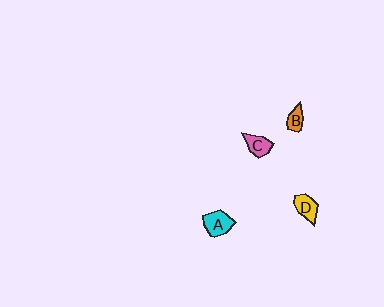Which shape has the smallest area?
Shape B (orange).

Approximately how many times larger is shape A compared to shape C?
Approximately 1.3 times.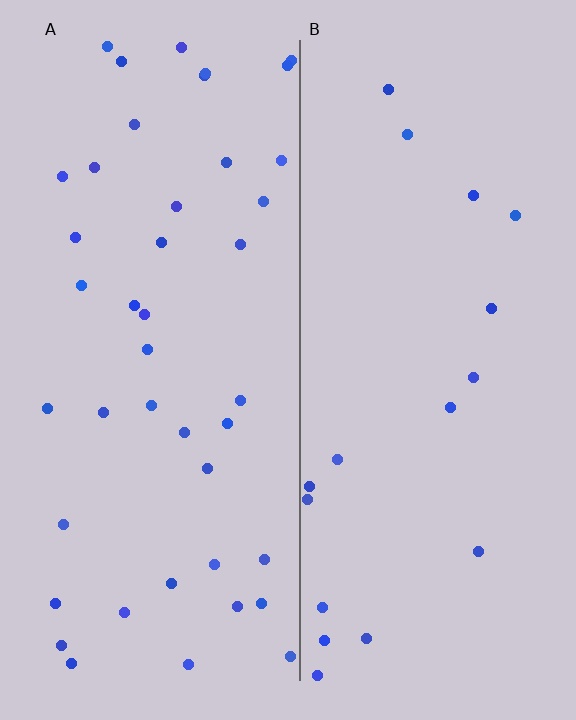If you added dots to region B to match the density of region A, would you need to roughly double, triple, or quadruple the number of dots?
Approximately double.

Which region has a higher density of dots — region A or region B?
A (the left).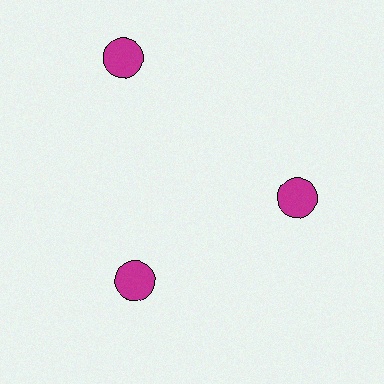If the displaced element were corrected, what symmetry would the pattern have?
It would have 3-fold rotational symmetry — the pattern would map onto itself every 120 degrees.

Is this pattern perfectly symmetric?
No. The 3 magenta circles are arranged in a ring, but one element near the 11 o'clock position is pushed outward from the center, breaking the 3-fold rotational symmetry.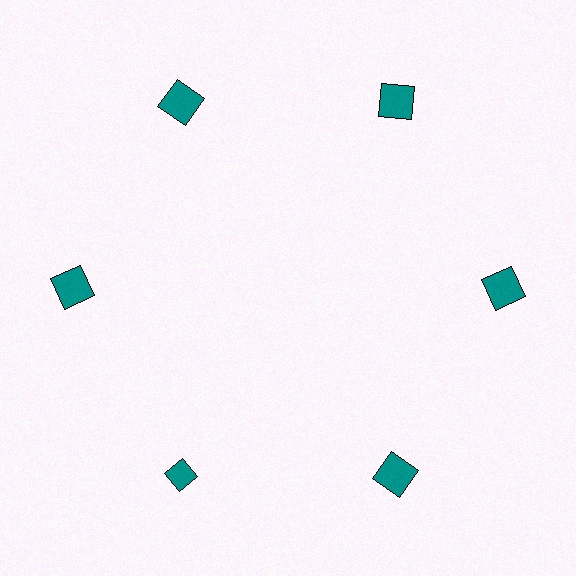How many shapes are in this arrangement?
There are 6 shapes arranged in a ring pattern.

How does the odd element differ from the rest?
It has a different shape: diamond instead of square.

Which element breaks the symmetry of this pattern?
The teal diamond at roughly the 7 o'clock position breaks the symmetry. All other shapes are teal squares.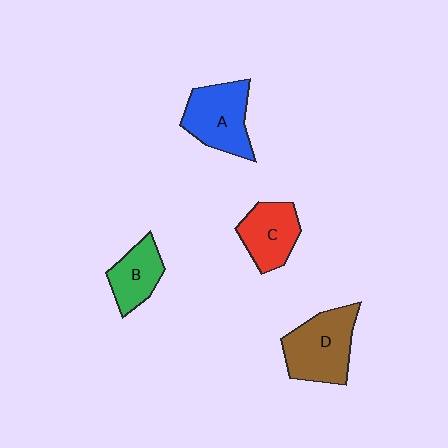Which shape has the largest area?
Shape D (brown).